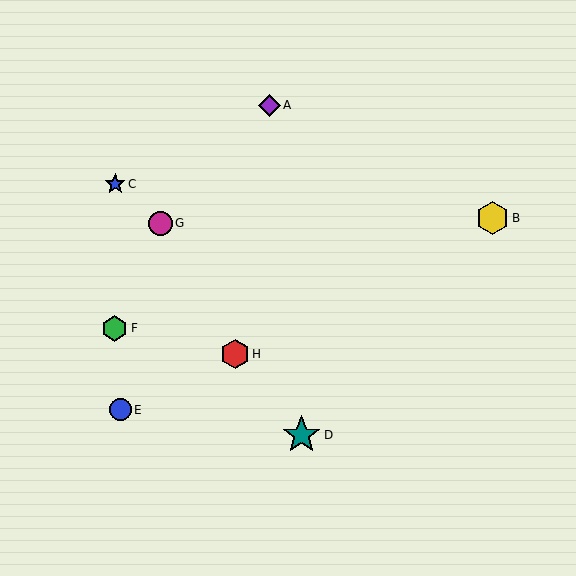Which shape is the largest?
The teal star (labeled D) is the largest.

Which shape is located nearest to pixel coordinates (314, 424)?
The teal star (labeled D) at (302, 435) is nearest to that location.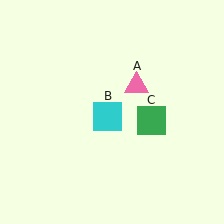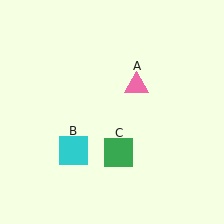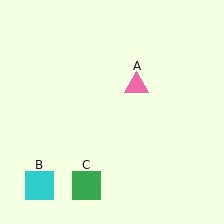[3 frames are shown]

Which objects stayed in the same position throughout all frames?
Pink triangle (object A) remained stationary.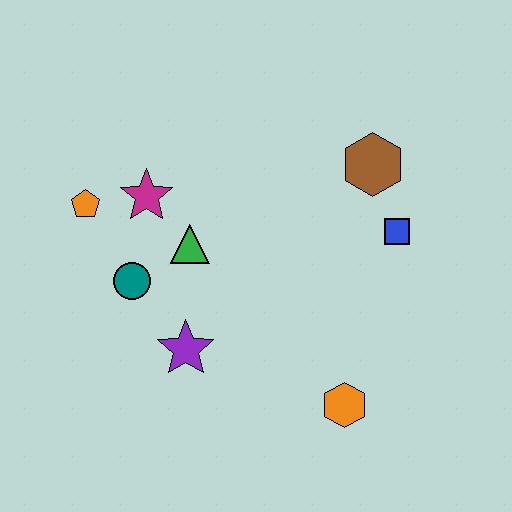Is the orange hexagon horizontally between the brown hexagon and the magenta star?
Yes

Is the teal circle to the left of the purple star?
Yes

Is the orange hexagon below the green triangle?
Yes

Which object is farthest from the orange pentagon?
The orange hexagon is farthest from the orange pentagon.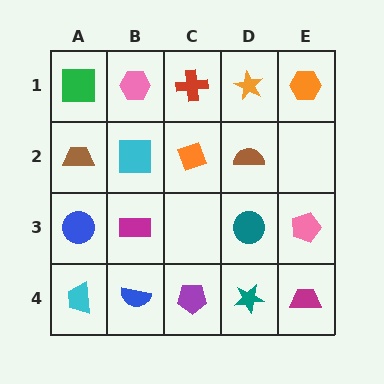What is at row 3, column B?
A magenta rectangle.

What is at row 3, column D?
A teal circle.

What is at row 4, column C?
A purple pentagon.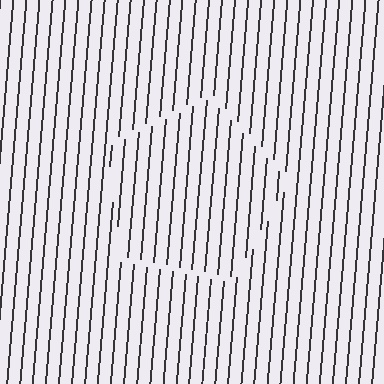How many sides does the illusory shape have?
5 sides — the line-ends trace a pentagon.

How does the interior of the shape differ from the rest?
The interior of the shape contains the same grating, shifted by half a period — the contour is defined by the phase discontinuity where line-ends from the inner and outer gratings abut.